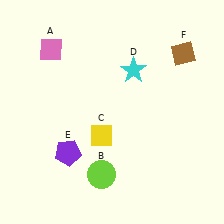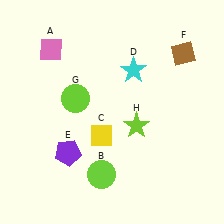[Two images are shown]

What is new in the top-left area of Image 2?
A lime circle (G) was added in the top-left area of Image 2.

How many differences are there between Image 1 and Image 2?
There are 2 differences between the two images.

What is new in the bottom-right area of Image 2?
A lime star (H) was added in the bottom-right area of Image 2.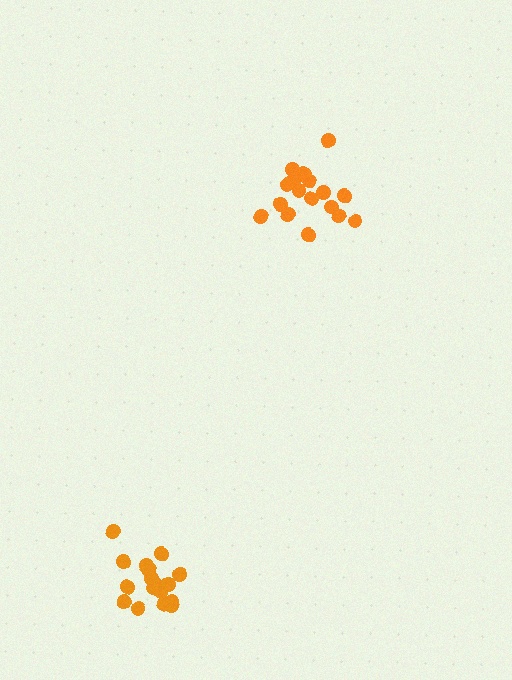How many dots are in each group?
Group 1: 20 dots, Group 2: 18 dots (38 total).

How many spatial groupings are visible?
There are 2 spatial groupings.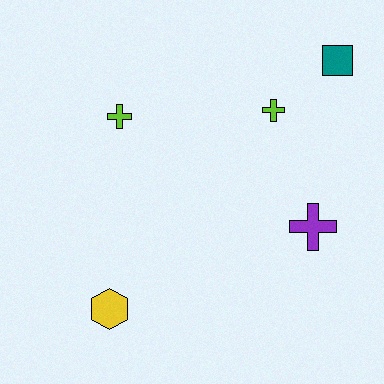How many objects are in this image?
There are 5 objects.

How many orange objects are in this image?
There are no orange objects.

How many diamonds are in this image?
There are no diamonds.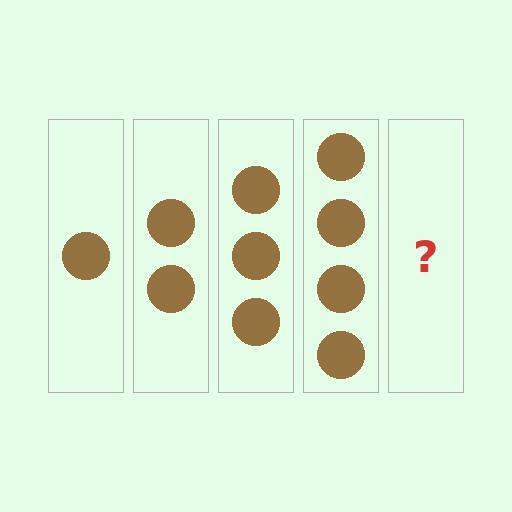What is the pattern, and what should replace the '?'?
The pattern is that each step adds one more circle. The '?' should be 5 circles.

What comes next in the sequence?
The next element should be 5 circles.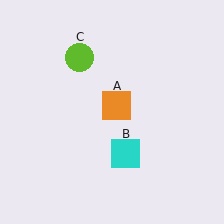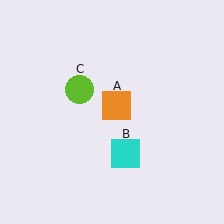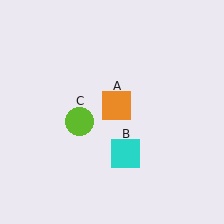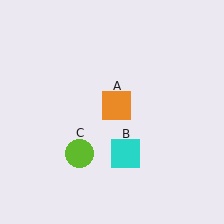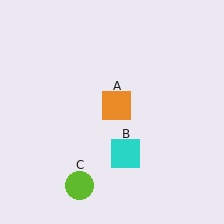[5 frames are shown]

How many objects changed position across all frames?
1 object changed position: lime circle (object C).